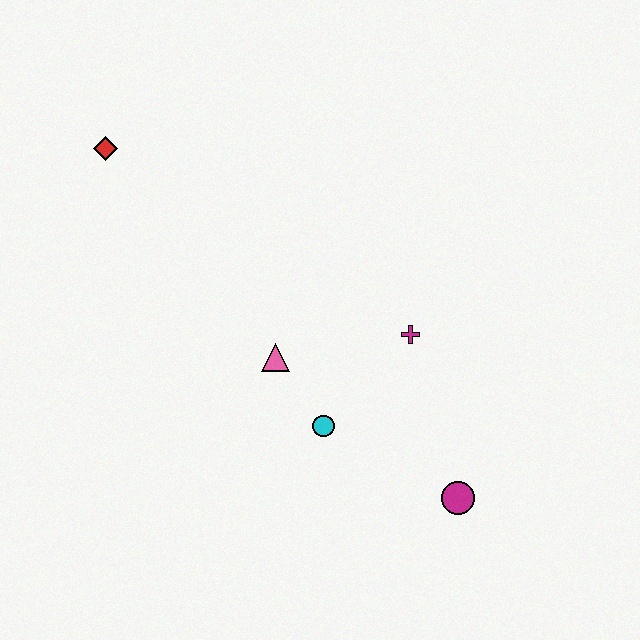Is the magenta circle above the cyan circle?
No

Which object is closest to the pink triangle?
The cyan circle is closest to the pink triangle.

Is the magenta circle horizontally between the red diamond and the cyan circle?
No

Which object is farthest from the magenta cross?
The red diamond is farthest from the magenta cross.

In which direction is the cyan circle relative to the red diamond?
The cyan circle is below the red diamond.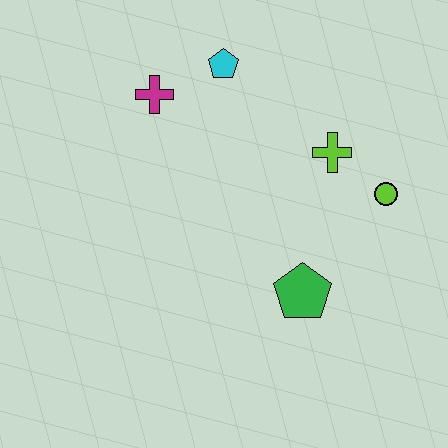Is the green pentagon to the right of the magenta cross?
Yes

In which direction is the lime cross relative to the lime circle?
The lime cross is to the left of the lime circle.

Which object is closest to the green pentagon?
The lime circle is closest to the green pentagon.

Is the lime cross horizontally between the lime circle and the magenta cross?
Yes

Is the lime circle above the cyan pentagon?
No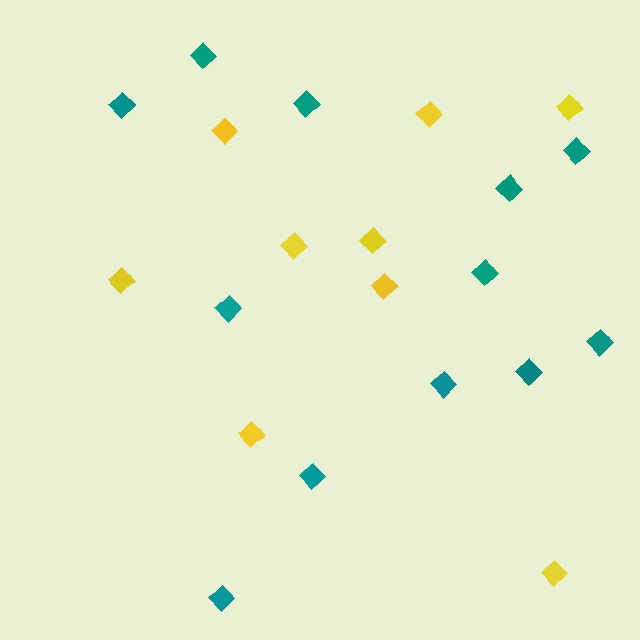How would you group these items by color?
There are 2 groups: one group of teal diamonds (12) and one group of yellow diamonds (9).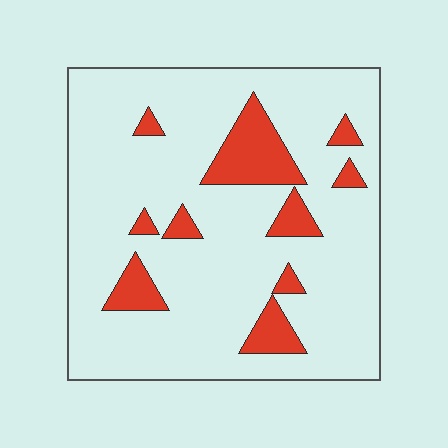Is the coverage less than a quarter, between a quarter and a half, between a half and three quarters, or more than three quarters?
Less than a quarter.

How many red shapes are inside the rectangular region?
10.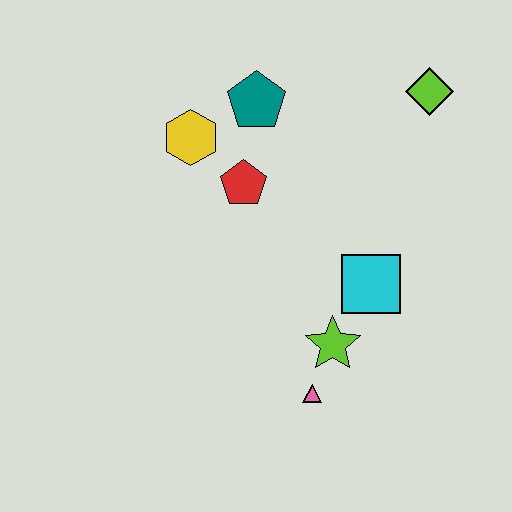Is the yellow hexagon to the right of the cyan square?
No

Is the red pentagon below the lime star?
No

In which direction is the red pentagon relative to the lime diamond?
The red pentagon is to the left of the lime diamond.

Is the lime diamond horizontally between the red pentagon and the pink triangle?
No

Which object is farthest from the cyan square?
The yellow hexagon is farthest from the cyan square.